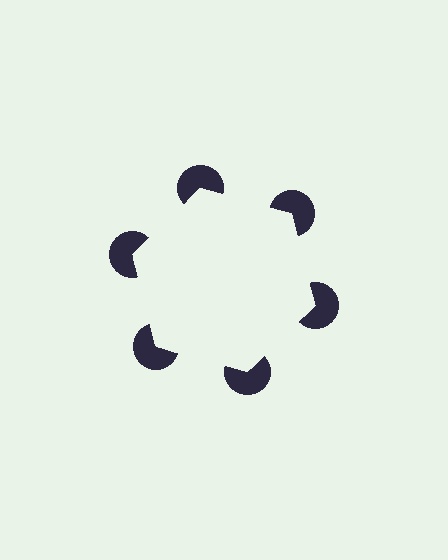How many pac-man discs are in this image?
There are 6 — one at each vertex of the illusory hexagon.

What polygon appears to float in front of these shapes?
An illusory hexagon — its edges are inferred from the aligned wedge cuts in the pac-man discs, not physically drawn.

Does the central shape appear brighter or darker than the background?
It typically appears slightly brighter than the background, even though no actual brightness change is drawn.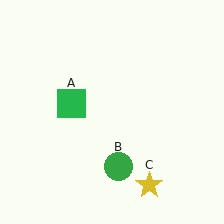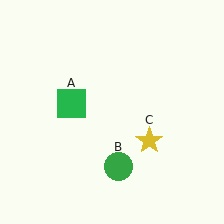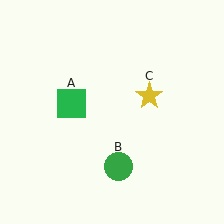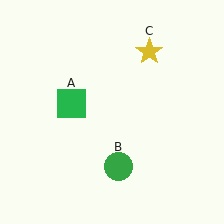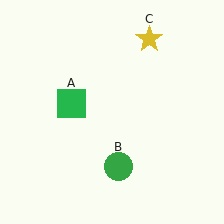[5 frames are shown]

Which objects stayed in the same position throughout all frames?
Green square (object A) and green circle (object B) remained stationary.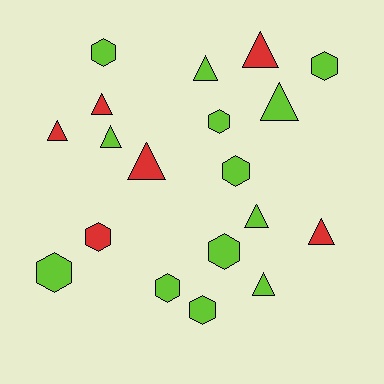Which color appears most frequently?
Lime, with 13 objects.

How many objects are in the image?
There are 19 objects.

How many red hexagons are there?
There is 1 red hexagon.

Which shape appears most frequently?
Triangle, with 10 objects.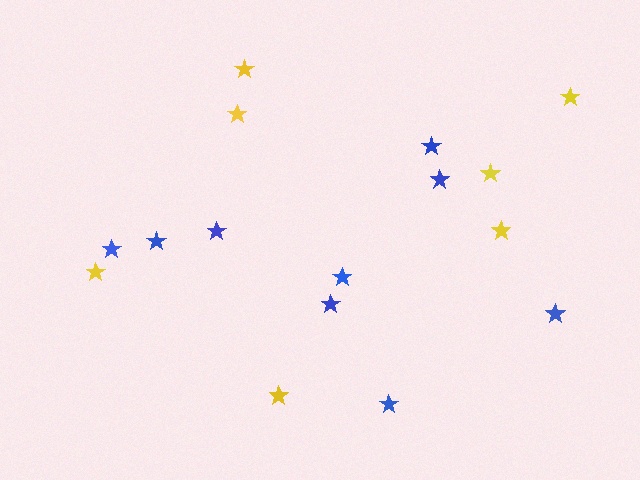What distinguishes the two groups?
There are 2 groups: one group of yellow stars (7) and one group of blue stars (9).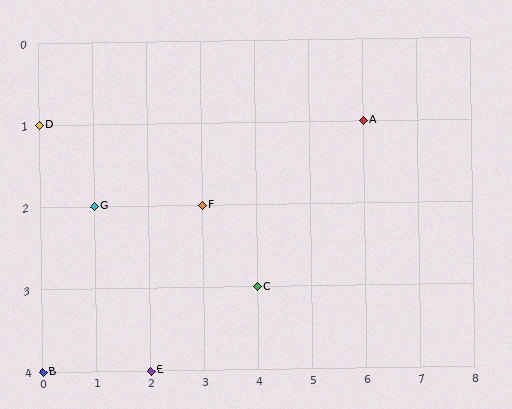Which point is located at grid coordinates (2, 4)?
Point E is at (2, 4).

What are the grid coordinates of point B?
Point B is at grid coordinates (0, 4).